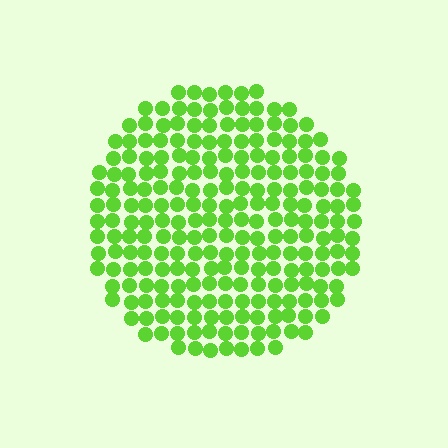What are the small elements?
The small elements are circles.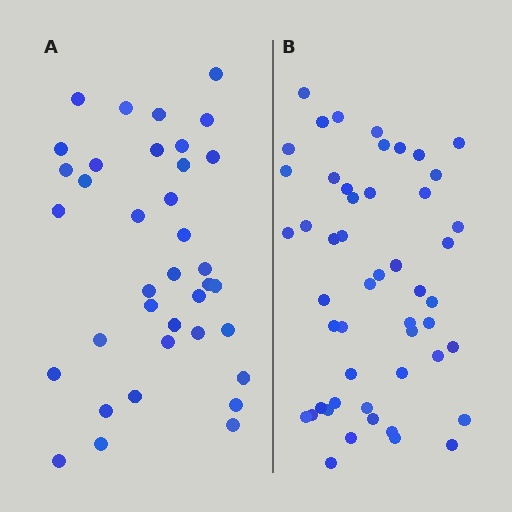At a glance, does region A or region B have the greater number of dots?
Region B (the right region) has more dots.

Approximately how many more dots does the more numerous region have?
Region B has approximately 15 more dots than region A.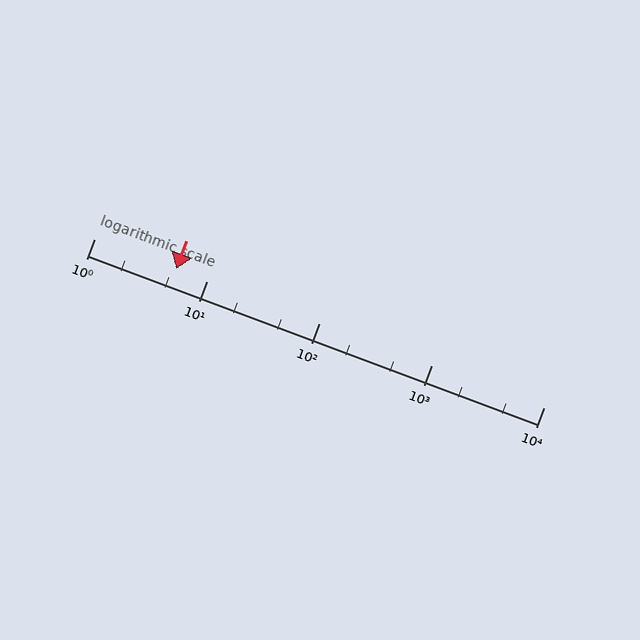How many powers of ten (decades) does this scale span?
The scale spans 4 decades, from 1 to 10000.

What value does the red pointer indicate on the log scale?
The pointer indicates approximately 5.4.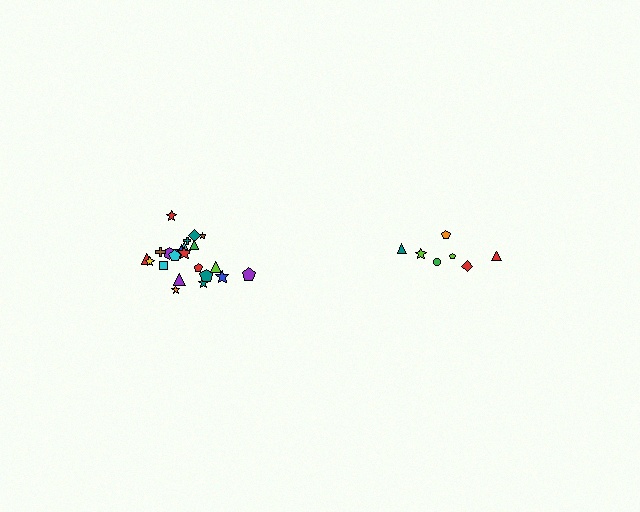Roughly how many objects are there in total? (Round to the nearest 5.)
Roughly 30 objects in total.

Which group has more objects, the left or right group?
The left group.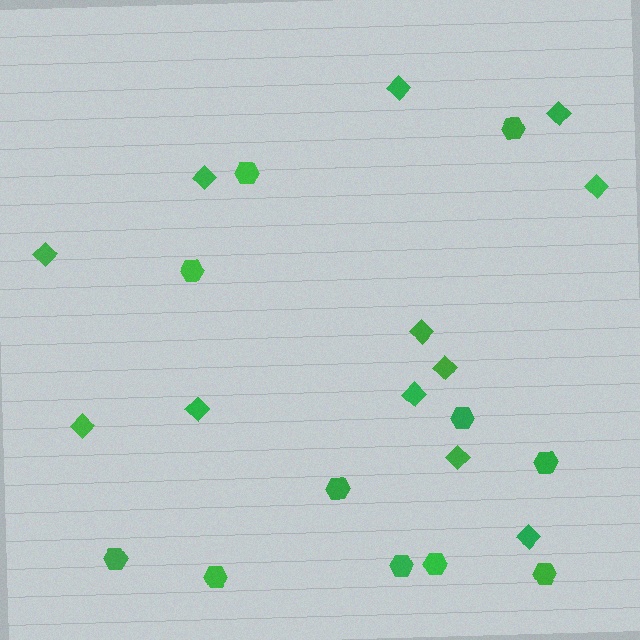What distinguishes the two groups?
There are 2 groups: one group of diamonds (12) and one group of hexagons (11).